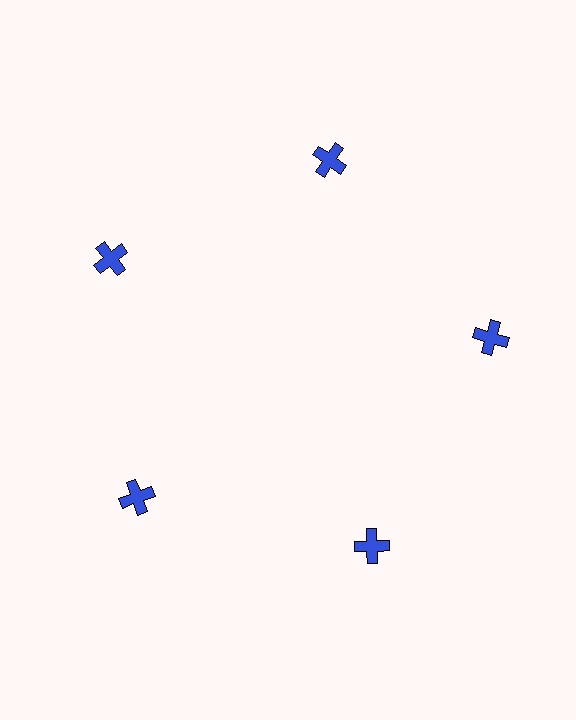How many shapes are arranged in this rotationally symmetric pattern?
There are 5 shapes, arranged in 5 groups of 1.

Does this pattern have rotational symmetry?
Yes, this pattern has 5-fold rotational symmetry. It looks the same after rotating 72 degrees around the center.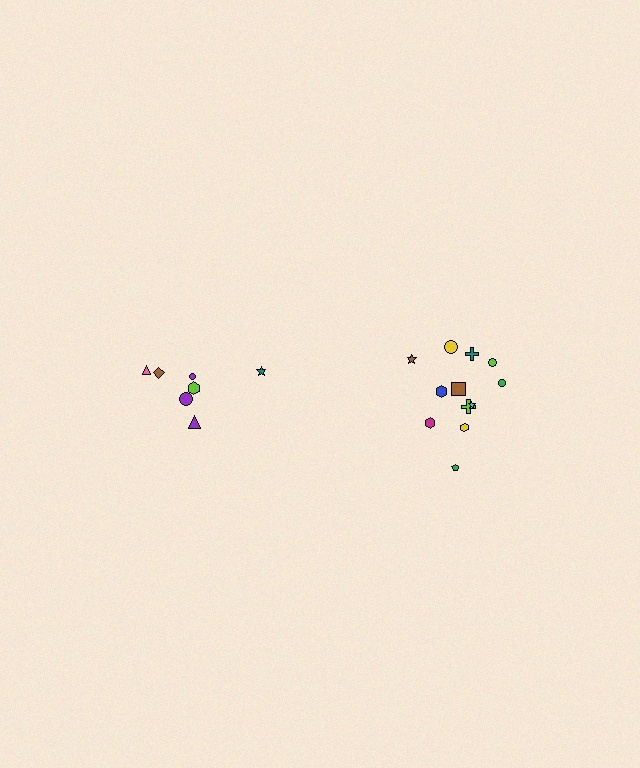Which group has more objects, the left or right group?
The right group.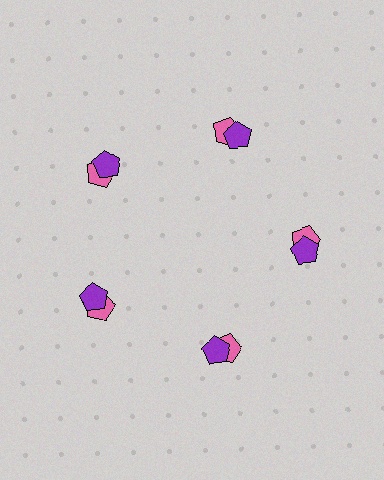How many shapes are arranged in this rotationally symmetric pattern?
There are 10 shapes, arranged in 5 groups of 2.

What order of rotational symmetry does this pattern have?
This pattern has 5-fold rotational symmetry.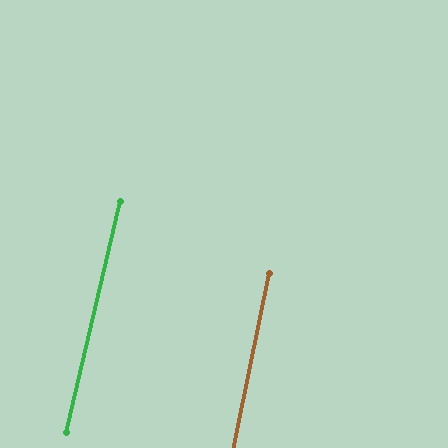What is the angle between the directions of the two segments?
Approximately 2 degrees.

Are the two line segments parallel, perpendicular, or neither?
Parallel — their directions differ by only 1.6°.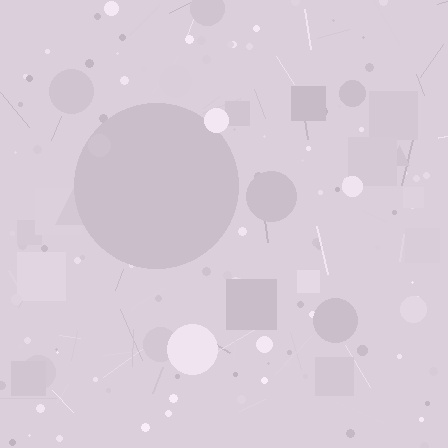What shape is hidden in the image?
A circle is hidden in the image.